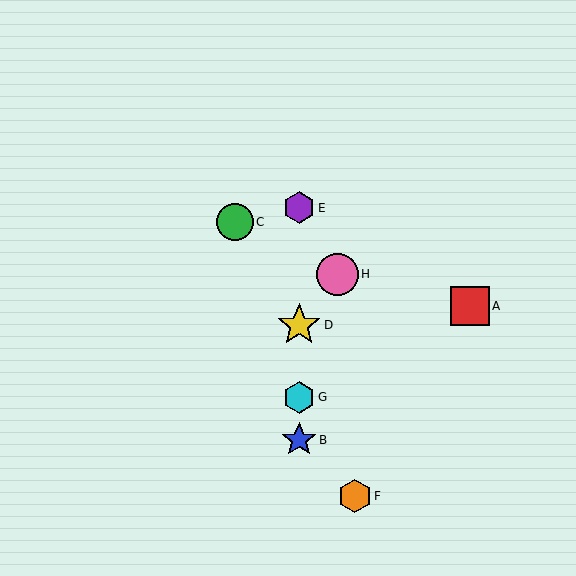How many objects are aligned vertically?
4 objects (B, D, E, G) are aligned vertically.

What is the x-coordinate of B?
Object B is at x≈299.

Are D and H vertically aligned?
No, D is at x≈299 and H is at x≈338.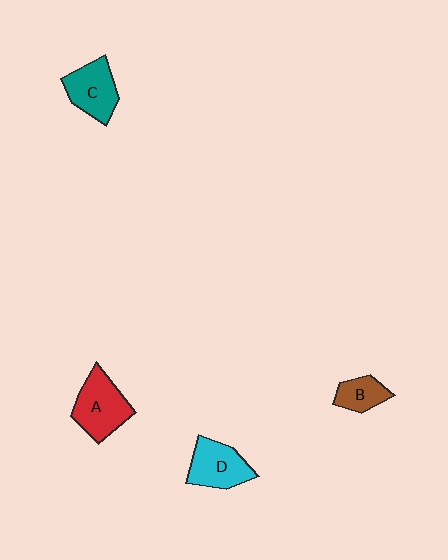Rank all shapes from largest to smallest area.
From largest to smallest: A (red), D (cyan), C (teal), B (brown).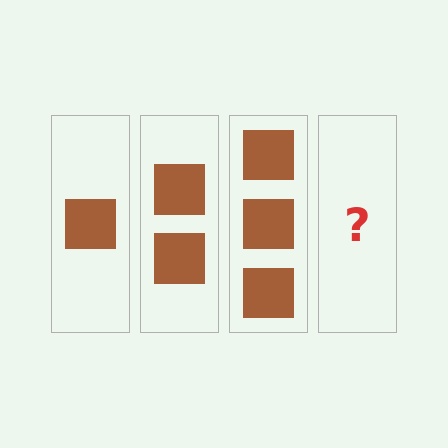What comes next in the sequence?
The next element should be 4 squares.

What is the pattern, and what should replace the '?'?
The pattern is that each step adds one more square. The '?' should be 4 squares.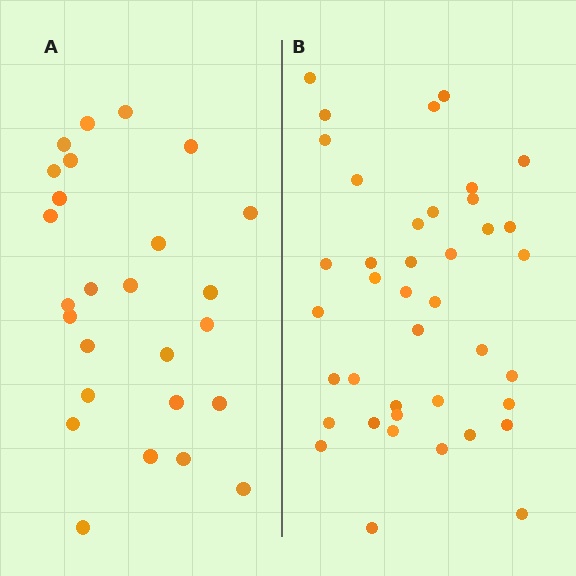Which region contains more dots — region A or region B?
Region B (the right region) has more dots.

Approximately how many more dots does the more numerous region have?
Region B has approximately 15 more dots than region A.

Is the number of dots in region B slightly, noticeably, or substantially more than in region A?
Region B has substantially more. The ratio is roughly 1.5 to 1.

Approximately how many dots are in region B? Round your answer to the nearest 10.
About 40 dots.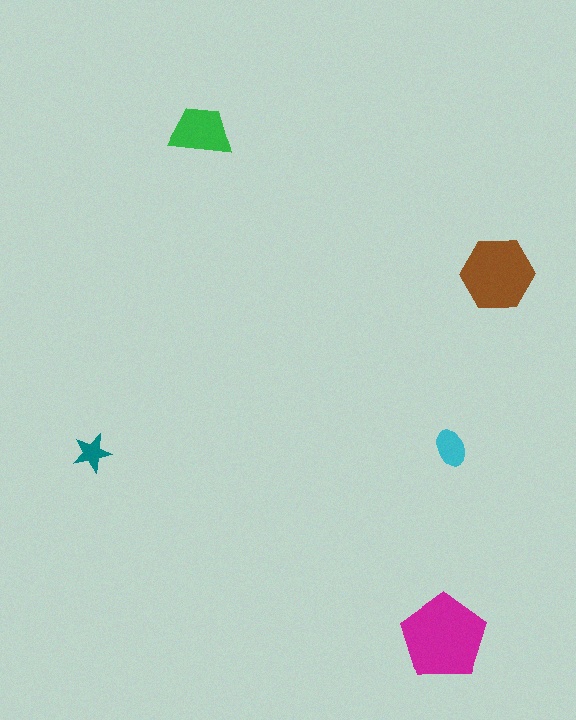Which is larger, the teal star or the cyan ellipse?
The cyan ellipse.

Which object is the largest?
The magenta pentagon.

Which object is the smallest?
The teal star.